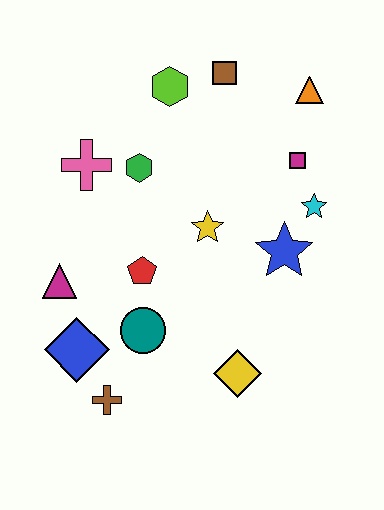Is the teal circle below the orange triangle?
Yes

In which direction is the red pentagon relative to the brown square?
The red pentagon is below the brown square.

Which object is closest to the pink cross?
The green hexagon is closest to the pink cross.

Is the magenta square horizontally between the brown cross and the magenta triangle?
No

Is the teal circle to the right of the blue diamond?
Yes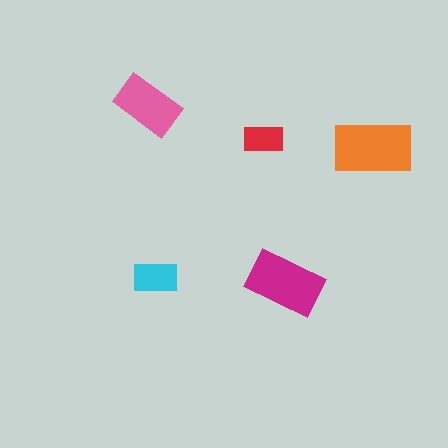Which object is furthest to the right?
The orange rectangle is rightmost.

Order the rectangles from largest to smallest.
the orange one, the magenta one, the pink one, the cyan one, the red one.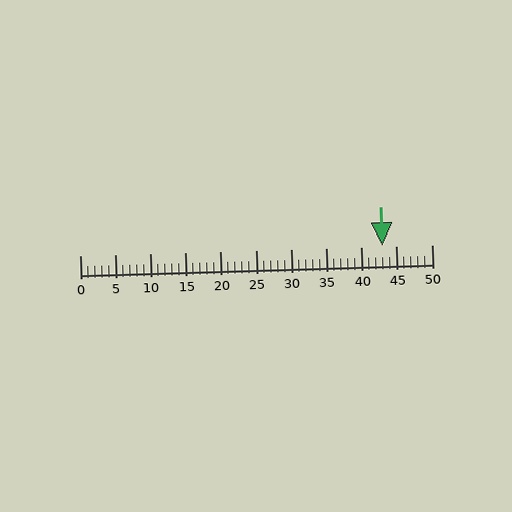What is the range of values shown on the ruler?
The ruler shows values from 0 to 50.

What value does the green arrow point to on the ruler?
The green arrow points to approximately 43.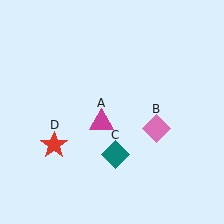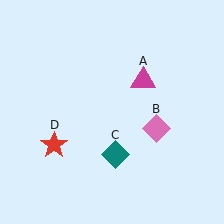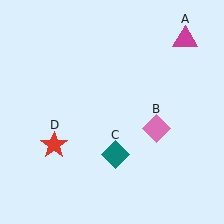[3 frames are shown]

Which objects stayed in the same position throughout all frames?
Pink diamond (object B) and teal diamond (object C) and red star (object D) remained stationary.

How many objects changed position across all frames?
1 object changed position: magenta triangle (object A).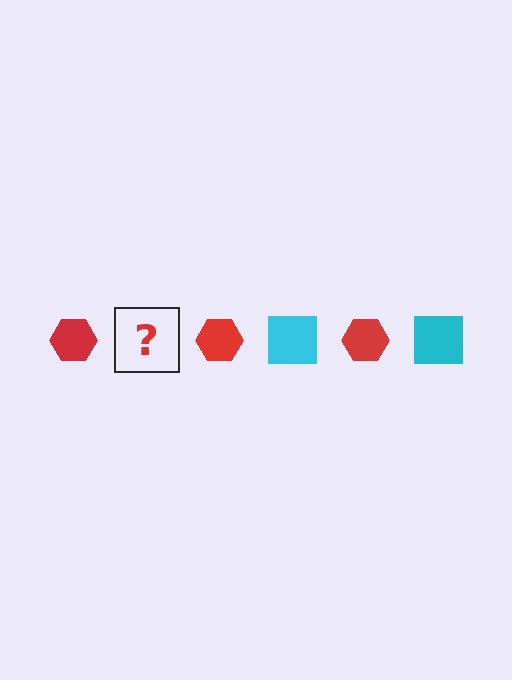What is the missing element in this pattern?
The missing element is a cyan square.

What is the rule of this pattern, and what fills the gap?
The rule is that the pattern alternates between red hexagon and cyan square. The gap should be filled with a cyan square.